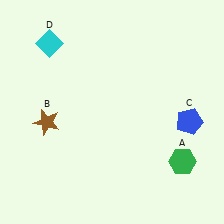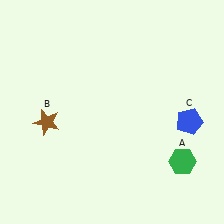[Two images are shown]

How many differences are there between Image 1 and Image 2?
There is 1 difference between the two images.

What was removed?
The cyan diamond (D) was removed in Image 2.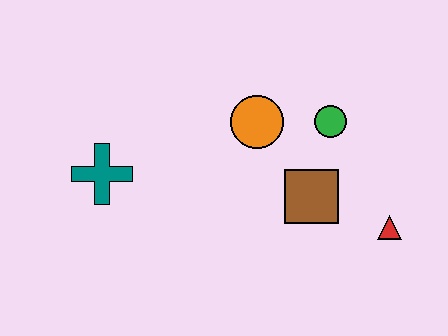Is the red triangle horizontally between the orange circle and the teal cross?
No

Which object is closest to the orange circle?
The green circle is closest to the orange circle.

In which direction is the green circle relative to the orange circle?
The green circle is to the right of the orange circle.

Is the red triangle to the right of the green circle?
Yes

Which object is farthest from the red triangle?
The teal cross is farthest from the red triangle.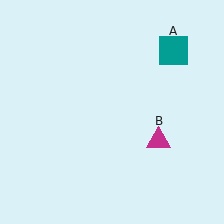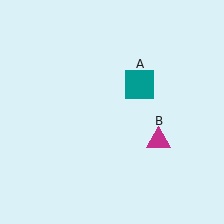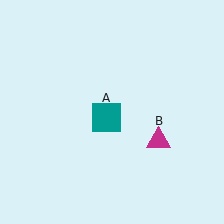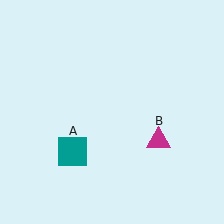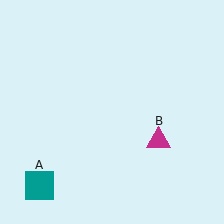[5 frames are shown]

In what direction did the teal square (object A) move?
The teal square (object A) moved down and to the left.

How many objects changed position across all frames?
1 object changed position: teal square (object A).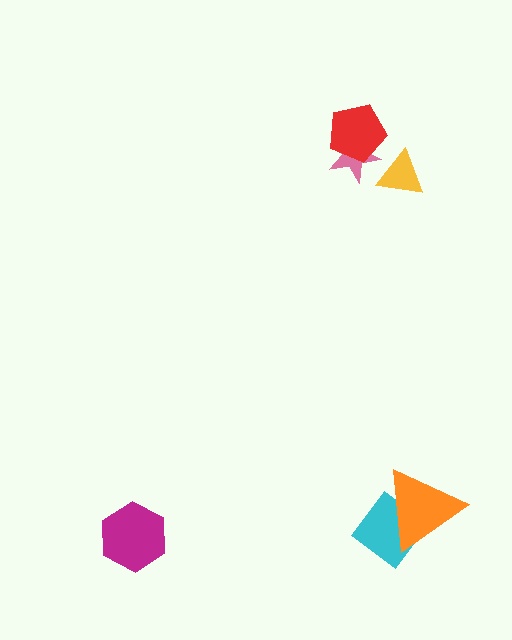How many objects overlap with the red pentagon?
1 object overlaps with the red pentagon.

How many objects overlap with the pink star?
1 object overlaps with the pink star.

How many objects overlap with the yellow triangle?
0 objects overlap with the yellow triangle.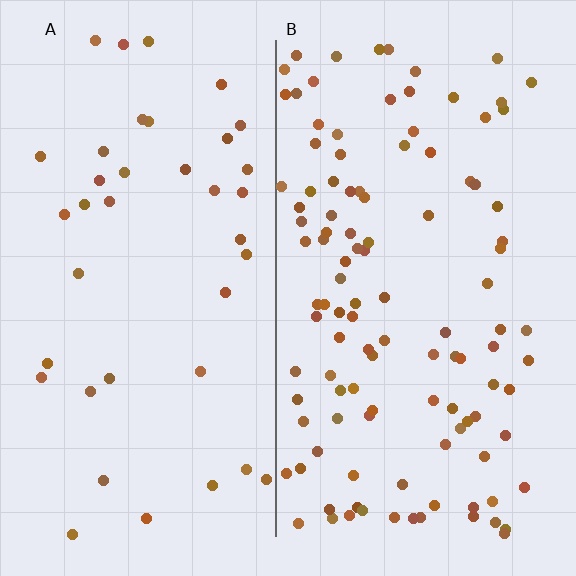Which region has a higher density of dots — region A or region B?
B (the right).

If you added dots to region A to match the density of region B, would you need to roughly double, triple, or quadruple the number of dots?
Approximately triple.